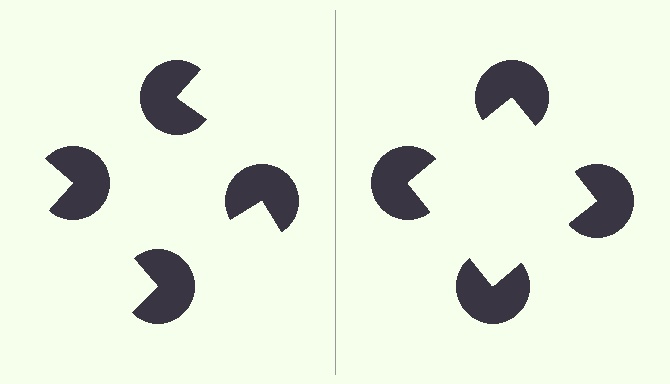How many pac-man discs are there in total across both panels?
8 — 4 on each side.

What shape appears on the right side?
An illusory square.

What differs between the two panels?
The pac-man discs are positioned identically on both sides; only the wedge orientations differ. On the right they align to a square; on the left they are misaligned.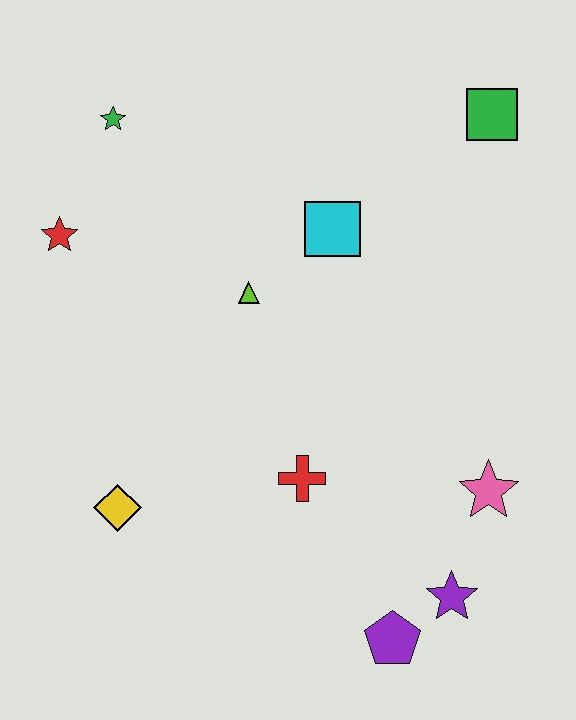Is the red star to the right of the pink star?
No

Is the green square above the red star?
Yes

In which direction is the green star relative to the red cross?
The green star is above the red cross.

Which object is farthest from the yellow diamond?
The green square is farthest from the yellow diamond.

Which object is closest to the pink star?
The purple star is closest to the pink star.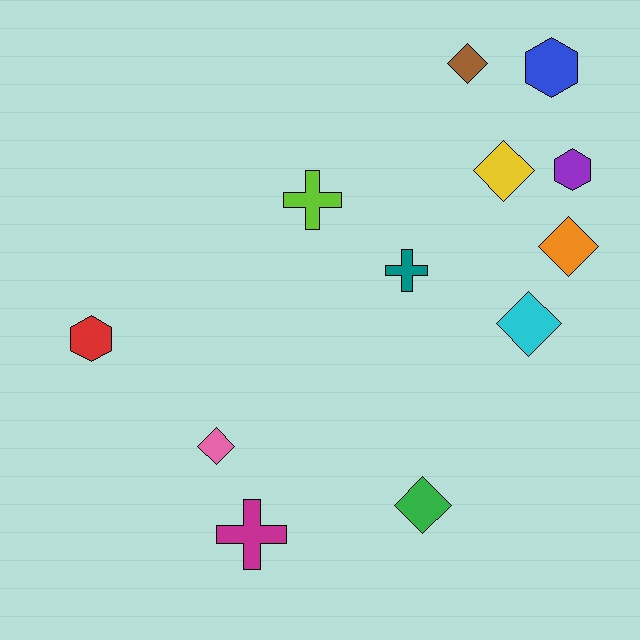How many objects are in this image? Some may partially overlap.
There are 12 objects.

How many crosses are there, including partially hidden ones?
There are 3 crosses.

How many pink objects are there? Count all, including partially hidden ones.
There is 1 pink object.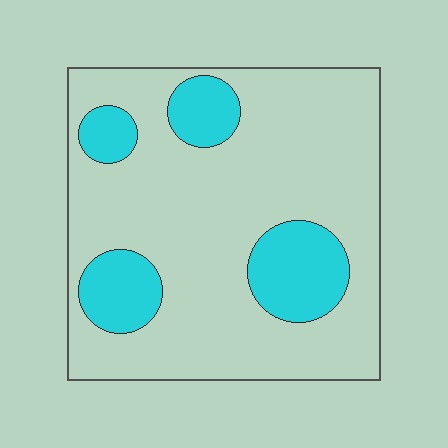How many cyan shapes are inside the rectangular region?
4.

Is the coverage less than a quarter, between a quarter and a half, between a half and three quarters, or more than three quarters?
Less than a quarter.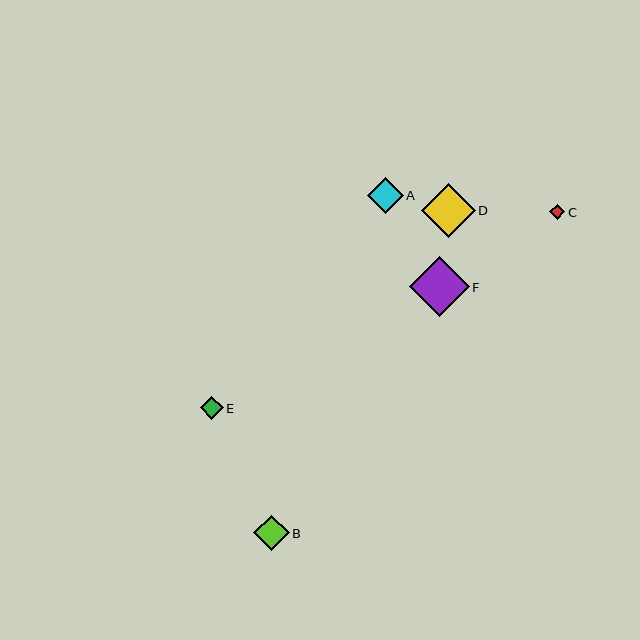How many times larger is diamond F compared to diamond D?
Diamond F is approximately 1.1 times the size of diamond D.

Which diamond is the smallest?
Diamond C is the smallest with a size of approximately 15 pixels.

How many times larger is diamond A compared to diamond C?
Diamond A is approximately 2.4 times the size of diamond C.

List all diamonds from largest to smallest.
From largest to smallest: F, D, A, B, E, C.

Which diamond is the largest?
Diamond F is the largest with a size of approximately 59 pixels.